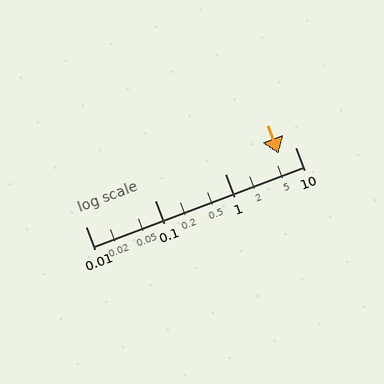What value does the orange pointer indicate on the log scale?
The pointer indicates approximately 5.9.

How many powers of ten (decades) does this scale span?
The scale spans 3 decades, from 0.01 to 10.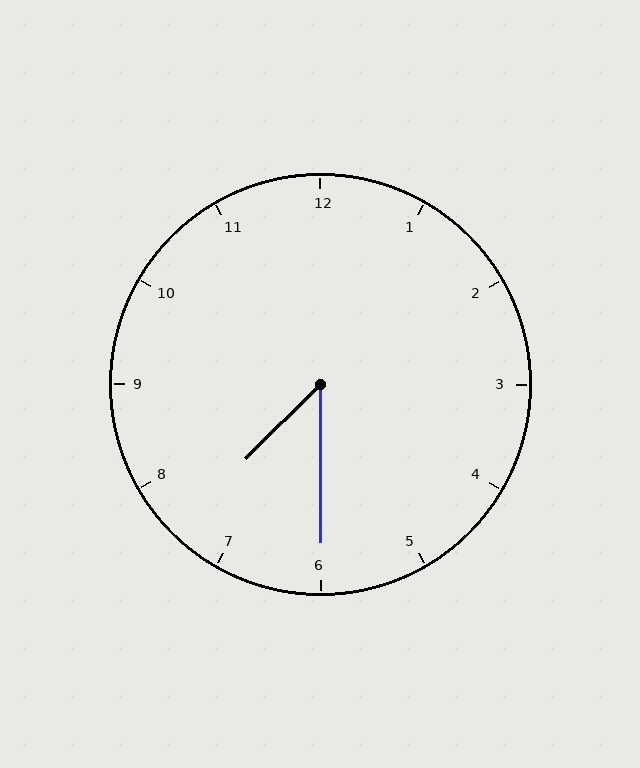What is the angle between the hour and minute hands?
Approximately 45 degrees.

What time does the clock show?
7:30.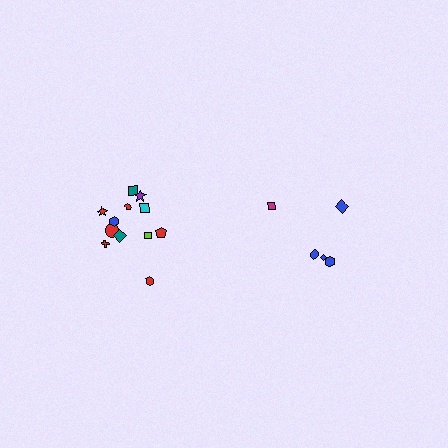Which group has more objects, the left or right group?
The left group.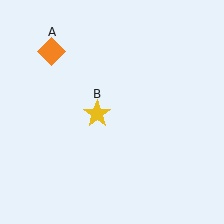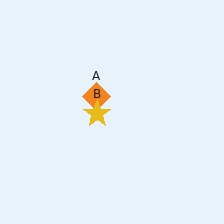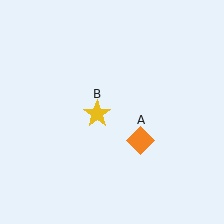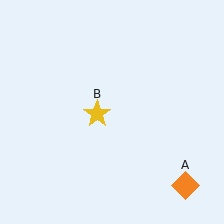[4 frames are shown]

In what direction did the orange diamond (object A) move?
The orange diamond (object A) moved down and to the right.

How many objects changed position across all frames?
1 object changed position: orange diamond (object A).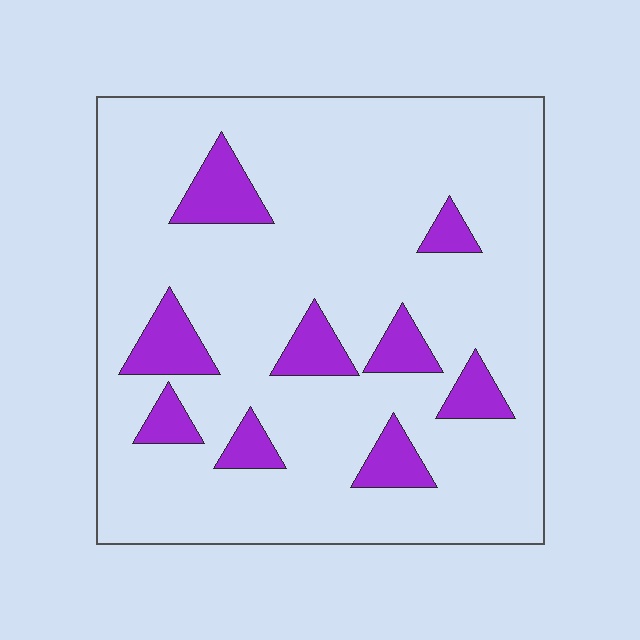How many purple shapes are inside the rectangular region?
9.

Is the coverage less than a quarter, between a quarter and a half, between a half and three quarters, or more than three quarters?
Less than a quarter.